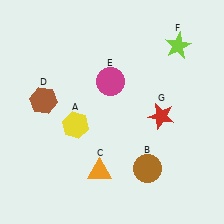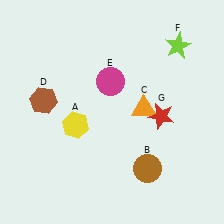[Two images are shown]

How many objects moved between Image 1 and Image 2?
1 object moved between the two images.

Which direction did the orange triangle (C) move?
The orange triangle (C) moved up.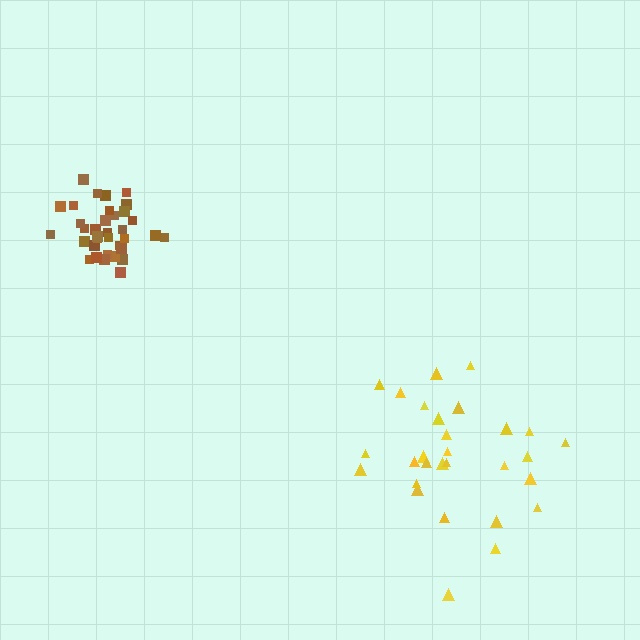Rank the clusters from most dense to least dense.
brown, yellow.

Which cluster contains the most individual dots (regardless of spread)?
Brown (35).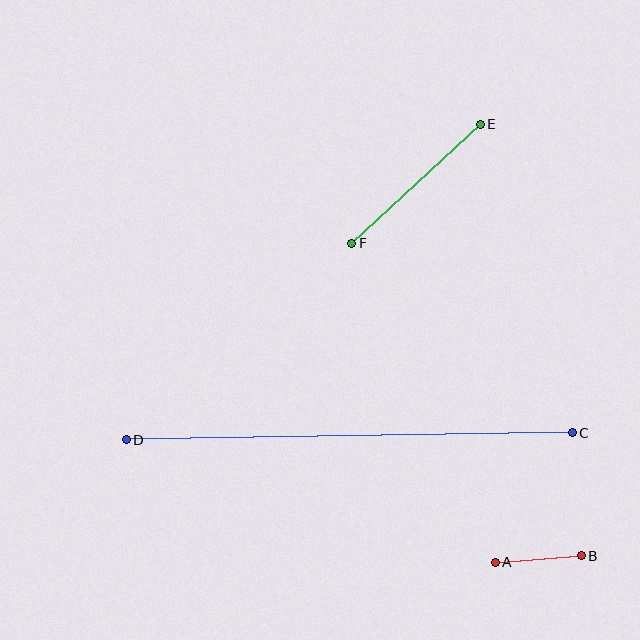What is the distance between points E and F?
The distance is approximately 175 pixels.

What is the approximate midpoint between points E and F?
The midpoint is at approximately (416, 184) pixels.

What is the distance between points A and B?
The distance is approximately 86 pixels.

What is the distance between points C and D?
The distance is approximately 446 pixels.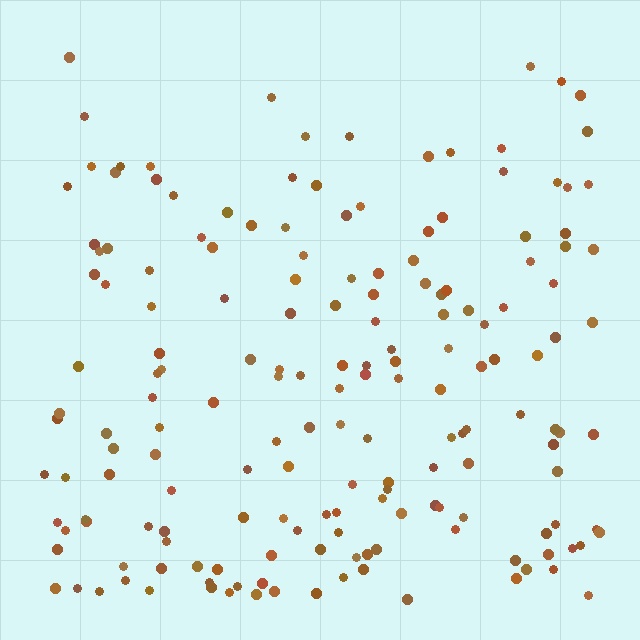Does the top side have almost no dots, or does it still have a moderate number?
Still a moderate number, just noticeably fewer than the bottom.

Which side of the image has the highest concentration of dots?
The bottom.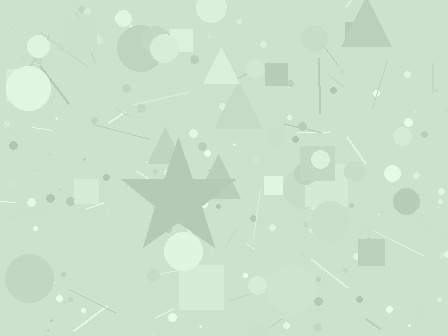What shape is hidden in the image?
A star is hidden in the image.